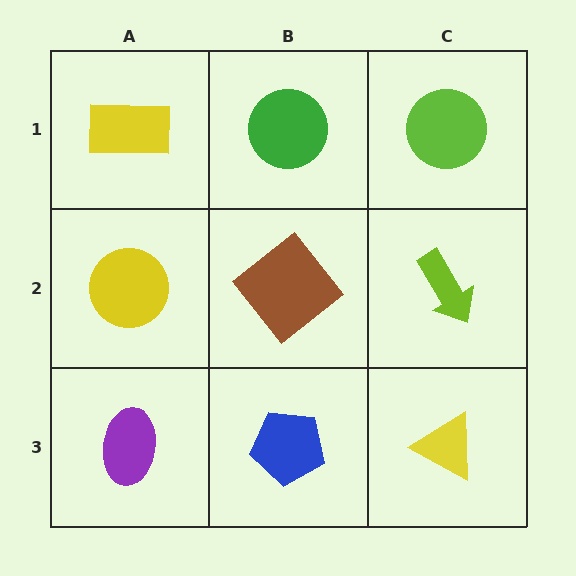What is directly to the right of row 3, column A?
A blue pentagon.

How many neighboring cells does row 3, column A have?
2.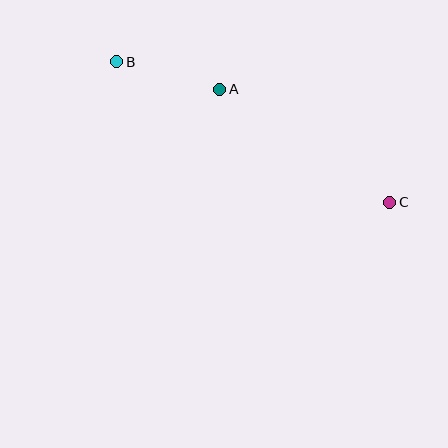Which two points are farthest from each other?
Points B and C are farthest from each other.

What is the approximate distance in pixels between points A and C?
The distance between A and C is approximately 204 pixels.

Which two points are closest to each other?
Points A and B are closest to each other.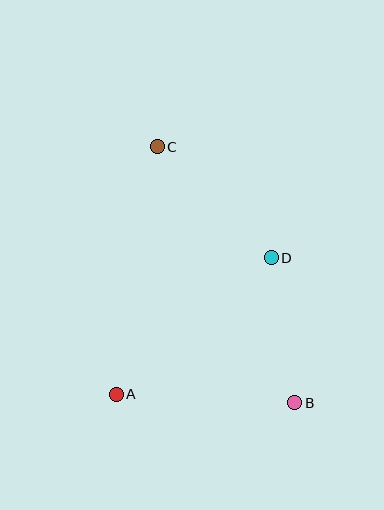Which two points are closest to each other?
Points B and D are closest to each other.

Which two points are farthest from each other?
Points B and C are farthest from each other.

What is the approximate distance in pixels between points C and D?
The distance between C and D is approximately 159 pixels.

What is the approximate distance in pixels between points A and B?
The distance between A and B is approximately 179 pixels.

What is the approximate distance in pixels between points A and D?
The distance between A and D is approximately 207 pixels.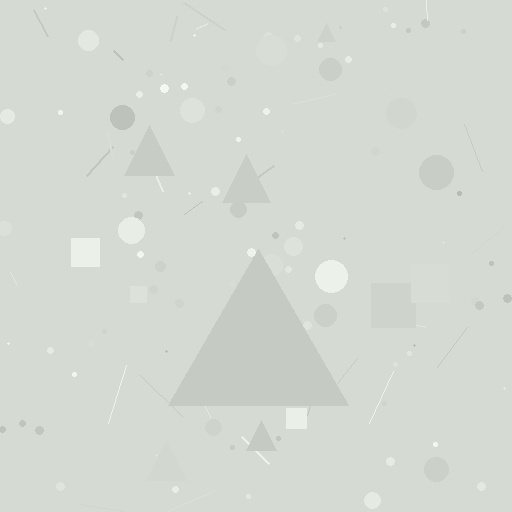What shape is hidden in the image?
A triangle is hidden in the image.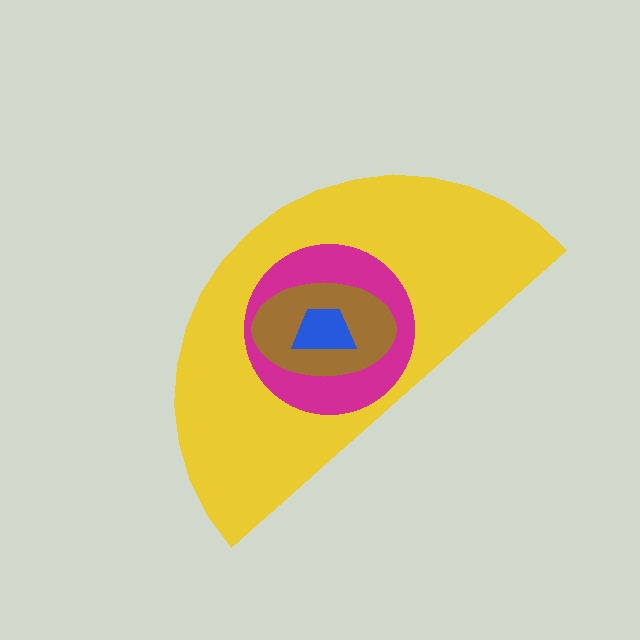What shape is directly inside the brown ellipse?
The blue trapezoid.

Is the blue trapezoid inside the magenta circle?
Yes.